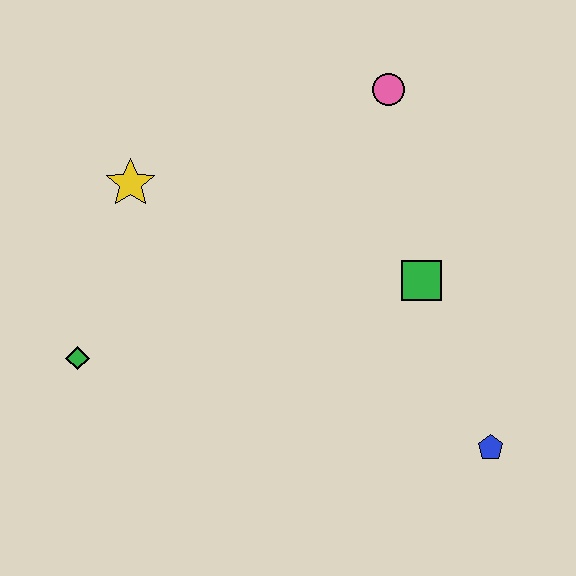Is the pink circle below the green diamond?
No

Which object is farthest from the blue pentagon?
The yellow star is farthest from the blue pentagon.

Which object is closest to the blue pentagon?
The green square is closest to the blue pentagon.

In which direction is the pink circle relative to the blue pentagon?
The pink circle is above the blue pentagon.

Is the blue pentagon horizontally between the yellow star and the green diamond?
No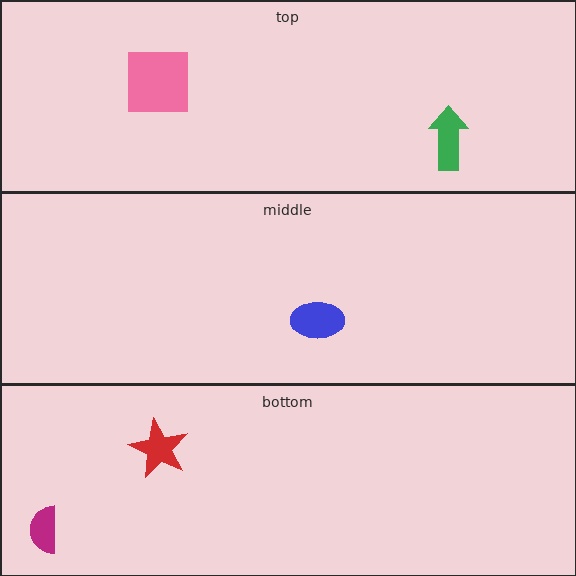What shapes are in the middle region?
The blue ellipse.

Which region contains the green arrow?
The top region.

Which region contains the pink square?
The top region.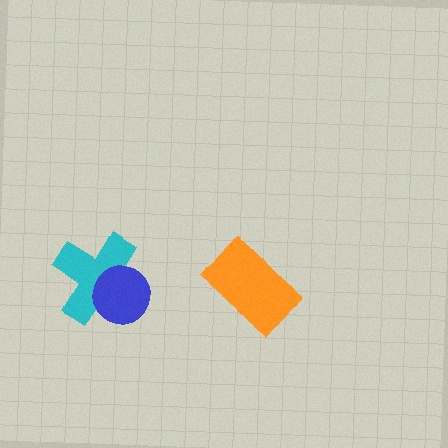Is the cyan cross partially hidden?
Yes, it is partially covered by another shape.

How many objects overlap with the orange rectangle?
0 objects overlap with the orange rectangle.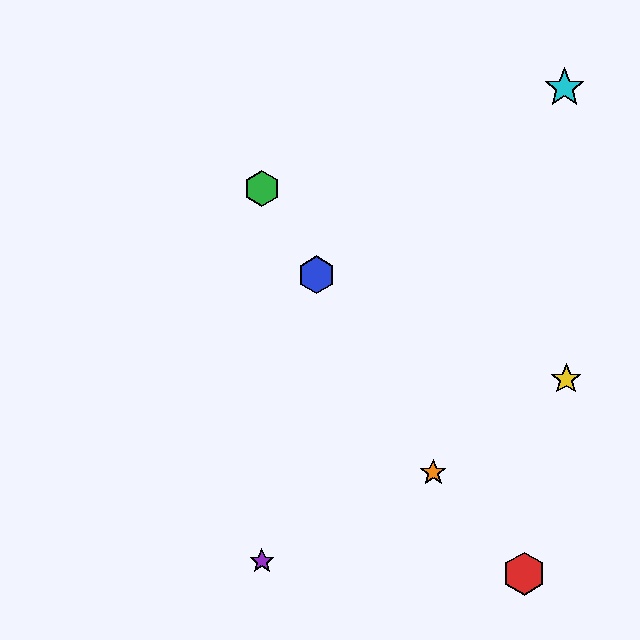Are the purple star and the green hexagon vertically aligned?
Yes, both are at x≈262.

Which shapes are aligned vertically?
The green hexagon, the purple star are aligned vertically.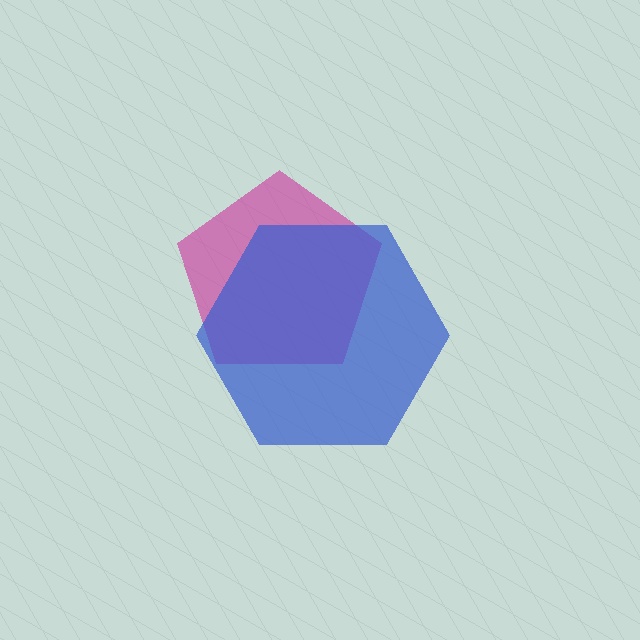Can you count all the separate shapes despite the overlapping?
Yes, there are 2 separate shapes.